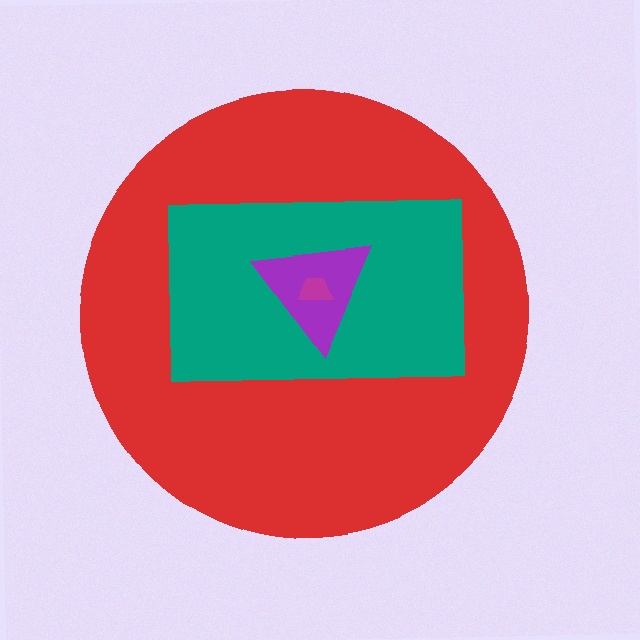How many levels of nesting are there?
4.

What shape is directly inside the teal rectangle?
The purple triangle.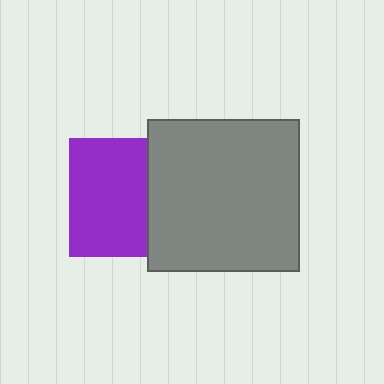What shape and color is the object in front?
The object in front is a gray square.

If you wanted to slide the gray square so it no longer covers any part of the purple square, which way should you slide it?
Slide it right — that is the most direct way to separate the two shapes.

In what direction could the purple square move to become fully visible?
The purple square could move left. That would shift it out from behind the gray square entirely.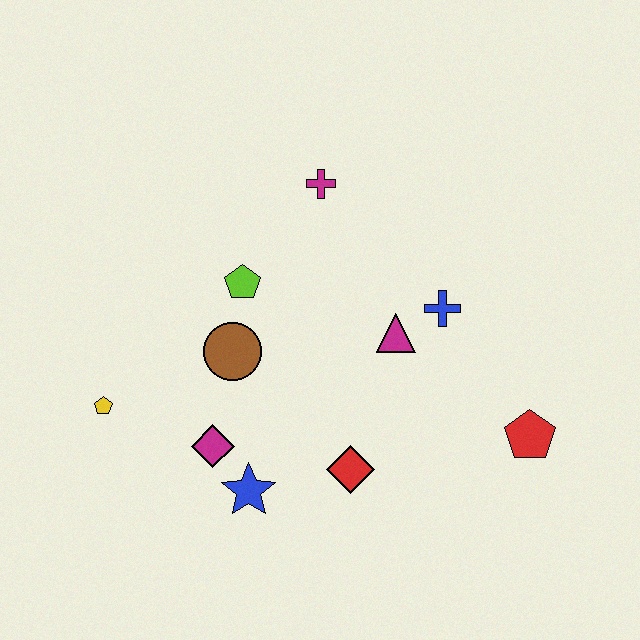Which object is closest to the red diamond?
The blue star is closest to the red diamond.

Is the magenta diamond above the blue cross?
No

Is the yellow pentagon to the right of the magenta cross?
No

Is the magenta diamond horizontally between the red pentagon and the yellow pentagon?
Yes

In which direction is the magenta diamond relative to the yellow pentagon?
The magenta diamond is to the right of the yellow pentagon.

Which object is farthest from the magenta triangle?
The yellow pentagon is farthest from the magenta triangle.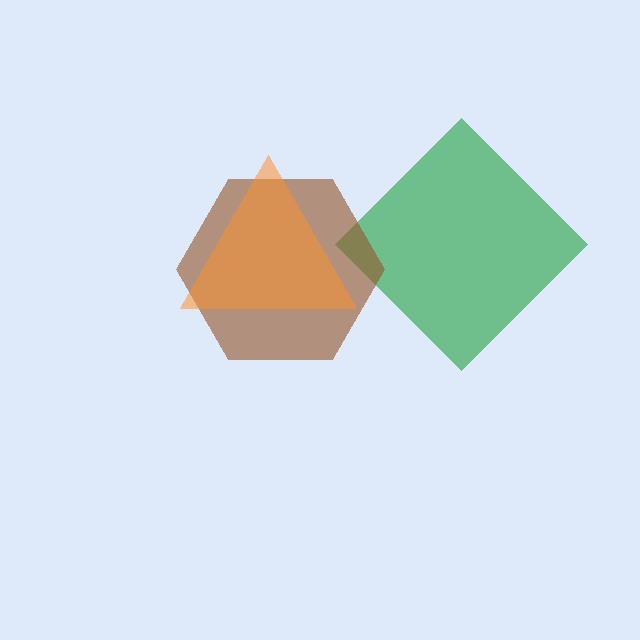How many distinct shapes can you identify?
There are 3 distinct shapes: a green diamond, a brown hexagon, an orange triangle.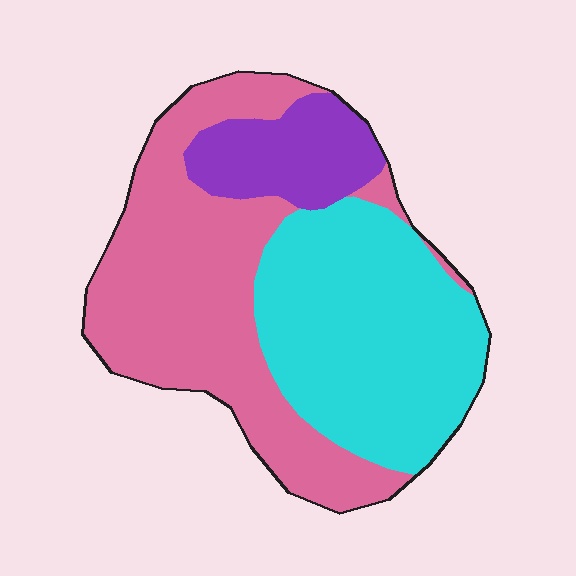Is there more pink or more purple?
Pink.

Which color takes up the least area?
Purple, at roughly 15%.